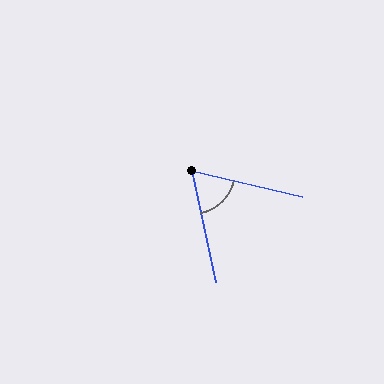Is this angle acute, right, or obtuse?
It is acute.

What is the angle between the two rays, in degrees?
Approximately 65 degrees.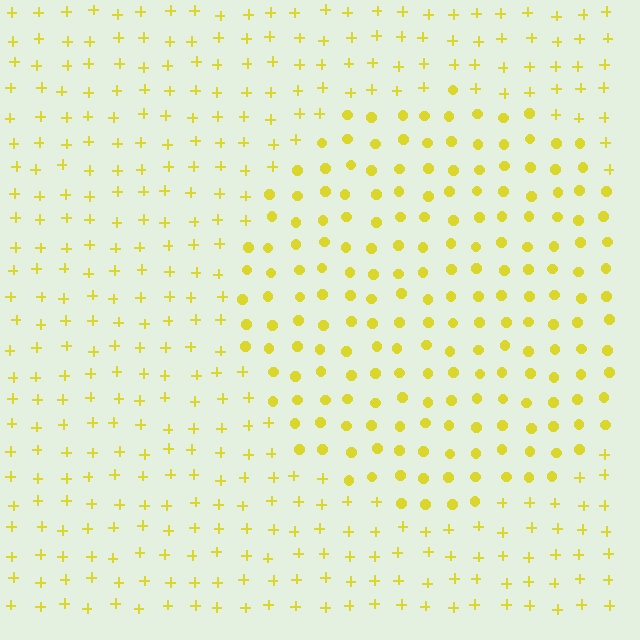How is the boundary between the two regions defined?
The boundary is defined by a change in element shape: circles inside vs. plus signs outside. All elements share the same color and spacing.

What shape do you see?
I see a circle.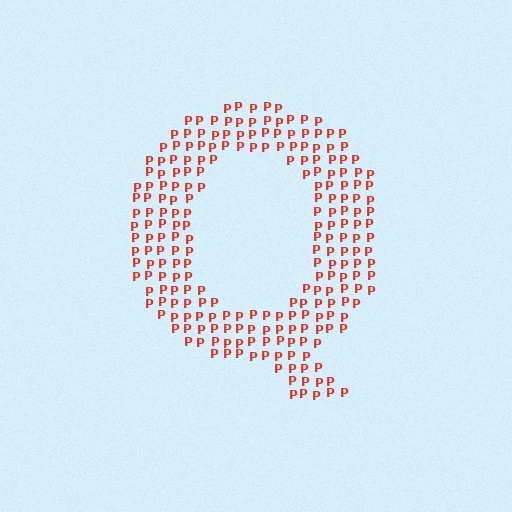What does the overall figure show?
The overall figure shows the letter Q.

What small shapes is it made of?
It is made of small letter P's.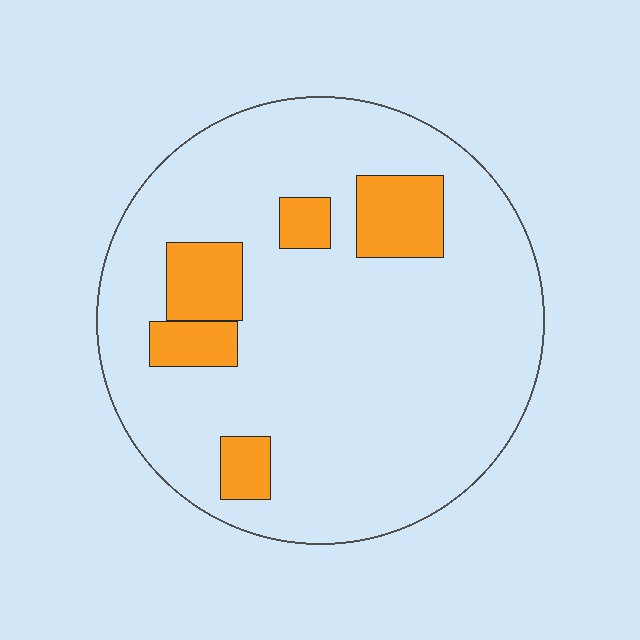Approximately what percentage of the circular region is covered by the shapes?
Approximately 15%.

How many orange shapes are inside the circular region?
5.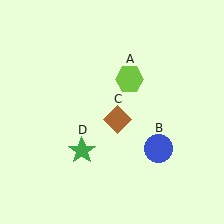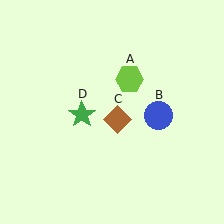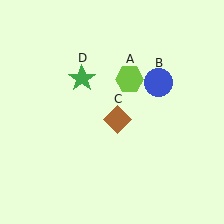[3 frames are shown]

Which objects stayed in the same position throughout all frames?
Lime hexagon (object A) and brown diamond (object C) remained stationary.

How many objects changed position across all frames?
2 objects changed position: blue circle (object B), green star (object D).